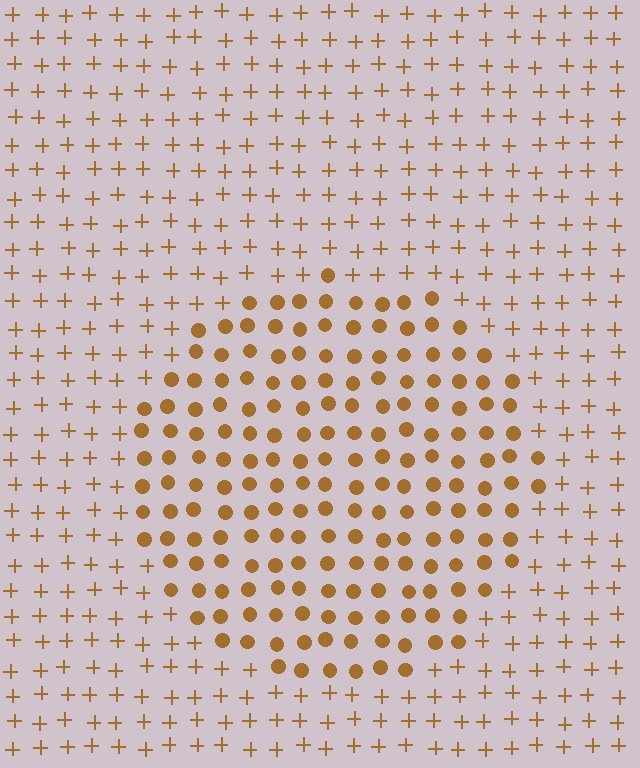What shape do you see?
I see a circle.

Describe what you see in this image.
The image is filled with small brown elements arranged in a uniform grid. A circle-shaped region contains circles, while the surrounding area contains plus signs. The boundary is defined purely by the change in element shape.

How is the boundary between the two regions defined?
The boundary is defined by a change in element shape: circles inside vs. plus signs outside. All elements share the same color and spacing.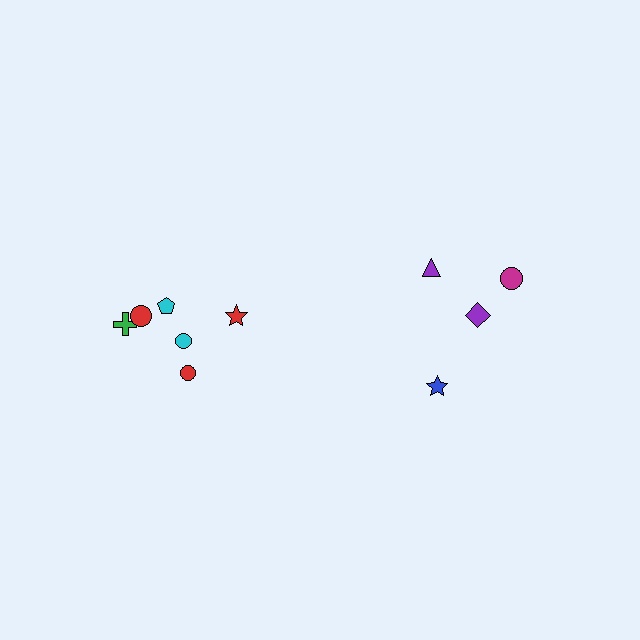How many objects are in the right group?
There are 4 objects.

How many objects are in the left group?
There are 6 objects.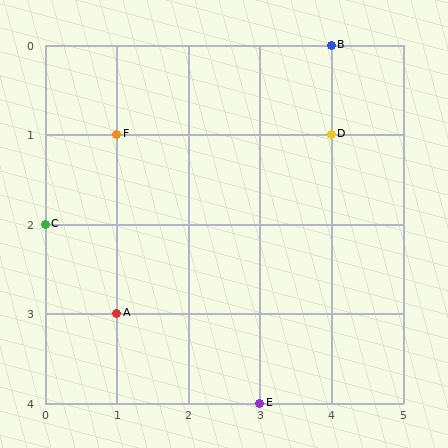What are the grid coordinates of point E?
Point E is at grid coordinates (3, 4).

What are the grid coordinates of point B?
Point B is at grid coordinates (4, 0).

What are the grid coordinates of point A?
Point A is at grid coordinates (1, 3).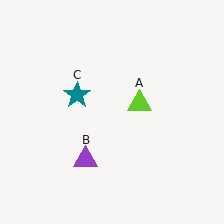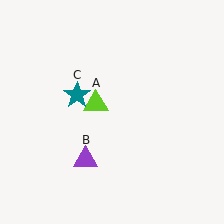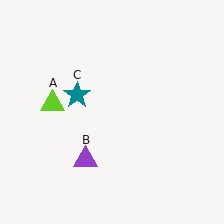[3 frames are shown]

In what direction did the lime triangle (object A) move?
The lime triangle (object A) moved left.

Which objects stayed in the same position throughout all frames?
Purple triangle (object B) and teal star (object C) remained stationary.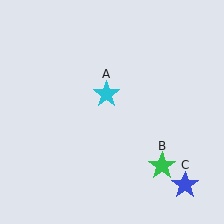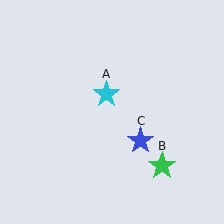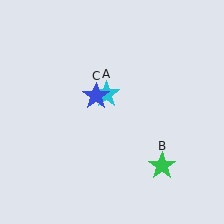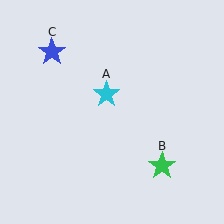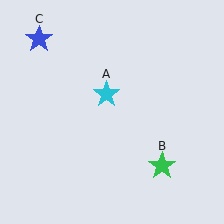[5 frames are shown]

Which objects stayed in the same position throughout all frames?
Cyan star (object A) and green star (object B) remained stationary.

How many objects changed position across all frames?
1 object changed position: blue star (object C).